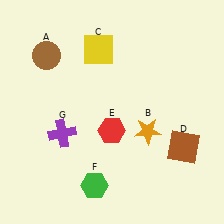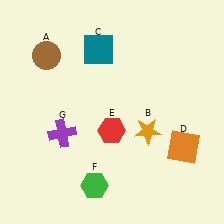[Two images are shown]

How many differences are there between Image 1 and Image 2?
There are 2 differences between the two images.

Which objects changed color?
C changed from yellow to teal. D changed from brown to orange.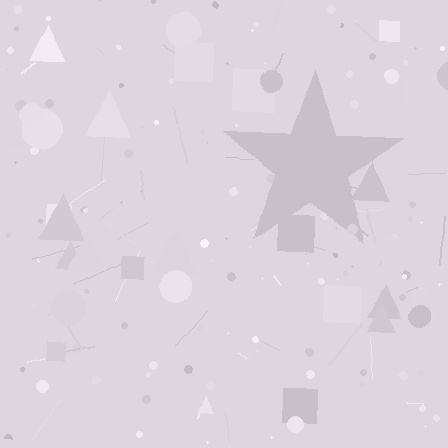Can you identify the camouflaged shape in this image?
The camouflaged shape is a star.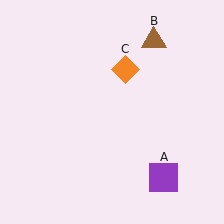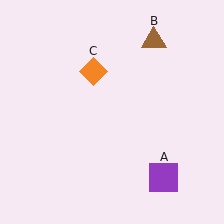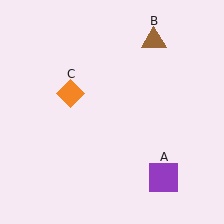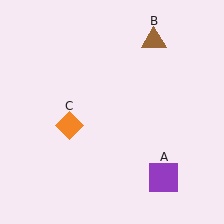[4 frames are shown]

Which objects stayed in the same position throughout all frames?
Purple square (object A) and brown triangle (object B) remained stationary.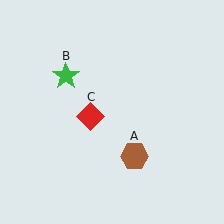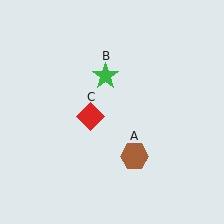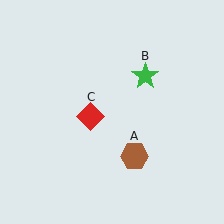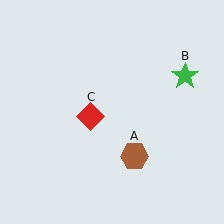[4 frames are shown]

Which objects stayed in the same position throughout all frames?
Brown hexagon (object A) and red diamond (object C) remained stationary.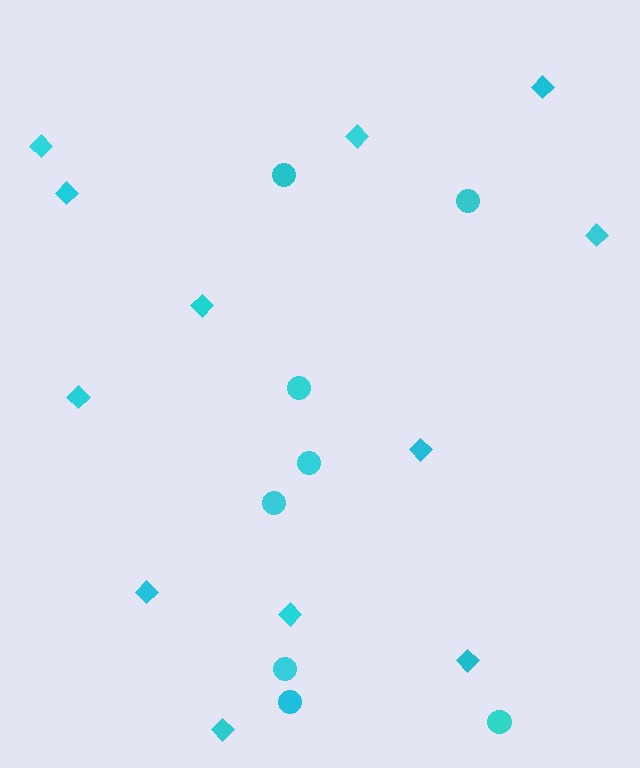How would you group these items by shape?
There are 2 groups: one group of circles (8) and one group of diamonds (12).